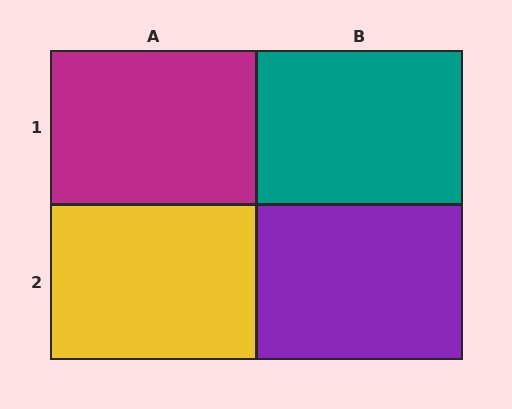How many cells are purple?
1 cell is purple.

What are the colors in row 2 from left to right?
Yellow, purple.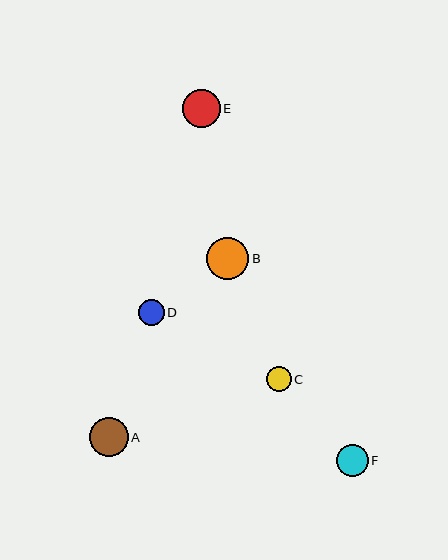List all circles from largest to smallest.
From largest to smallest: B, A, E, F, D, C.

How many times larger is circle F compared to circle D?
Circle F is approximately 1.2 times the size of circle D.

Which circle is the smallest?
Circle C is the smallest with a size of approximately 25 pixels.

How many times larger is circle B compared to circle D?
Circle B is approximately 1.6 times the size of circle D.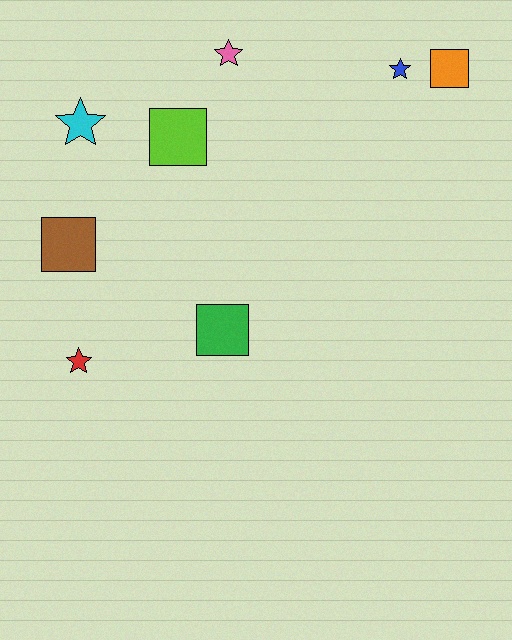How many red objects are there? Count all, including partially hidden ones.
There is 1 red object.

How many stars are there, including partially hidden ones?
There are 4 stars.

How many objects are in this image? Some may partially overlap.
There are 8 objects.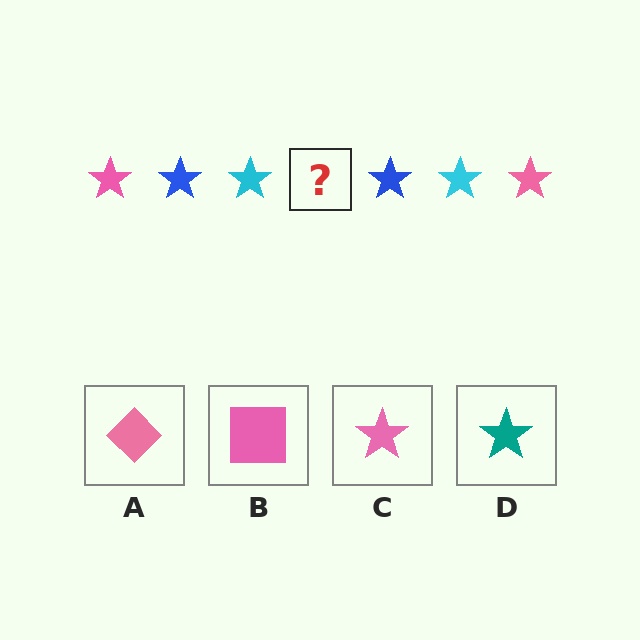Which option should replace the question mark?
Option C.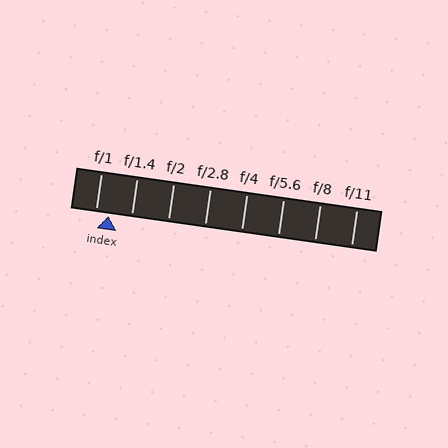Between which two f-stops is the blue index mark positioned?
The index mark is between f/1 and f/1.4.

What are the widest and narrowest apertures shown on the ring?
The widest aperture shown is f/1 and the narrowest is f/11.